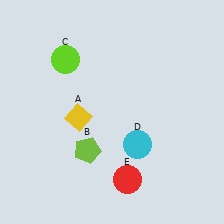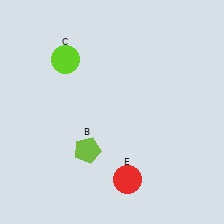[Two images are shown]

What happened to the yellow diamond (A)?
The yellow diamond (A) was removed in Image 2. It was in the bottom-left area of Image 1.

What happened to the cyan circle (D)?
The cyan circle (D) was removed in Image 2. It was in the bottom-right area of Image 1.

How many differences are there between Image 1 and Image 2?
There are 2 differences between the two images.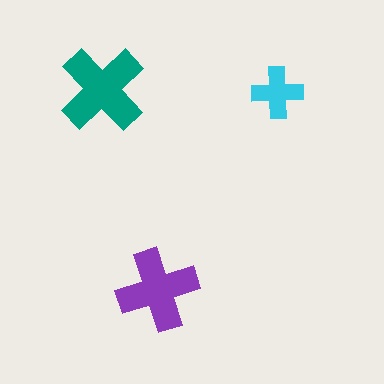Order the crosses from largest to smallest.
the teal one, the purple one, the cyan one.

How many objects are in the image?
There are 3 objects in the image.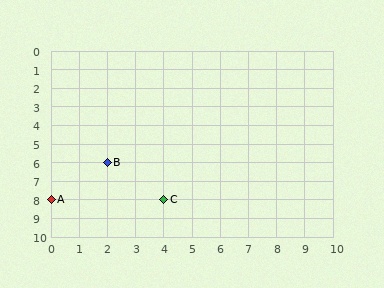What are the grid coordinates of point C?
Point C is at grid coordinates (4, 8).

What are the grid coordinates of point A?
Point A is at grid coordinates (0, 8).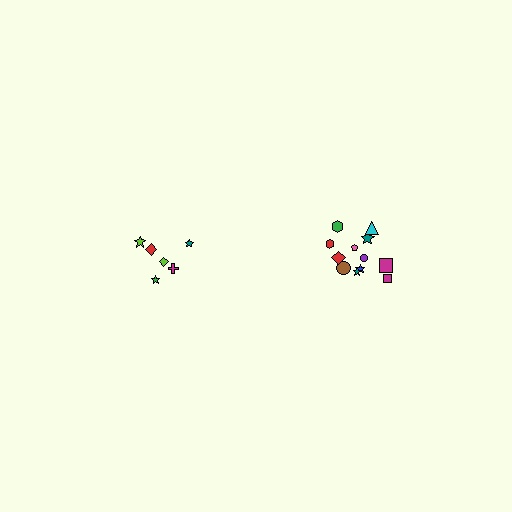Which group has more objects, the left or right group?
The right group.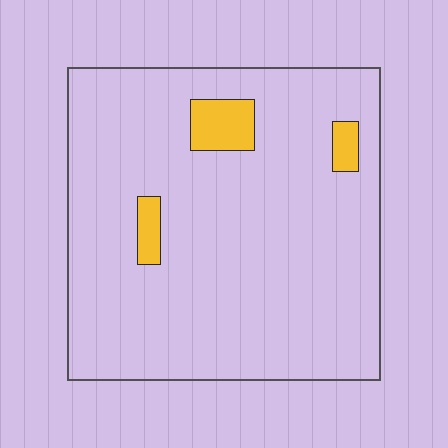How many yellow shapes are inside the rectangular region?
3.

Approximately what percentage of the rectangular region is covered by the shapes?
Approximately 5%.